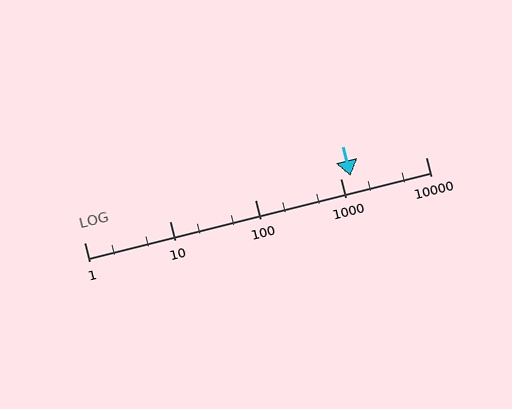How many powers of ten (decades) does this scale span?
The scale spans 4 decades, from 1 to 10000.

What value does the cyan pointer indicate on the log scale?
The pointer indicates approximately 1300.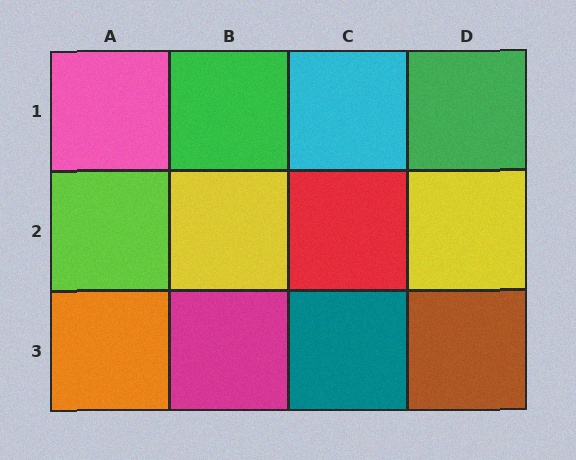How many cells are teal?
1 cell is teal.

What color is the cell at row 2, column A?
Lime.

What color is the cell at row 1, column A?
Pink.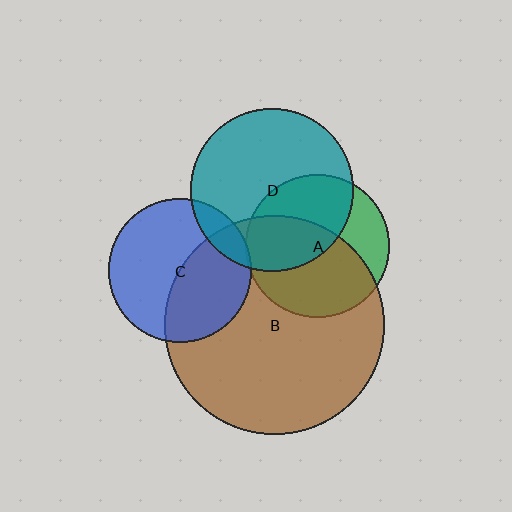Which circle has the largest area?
Circle B (brown).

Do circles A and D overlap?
Yes.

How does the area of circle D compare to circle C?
Approximately 1.3 times.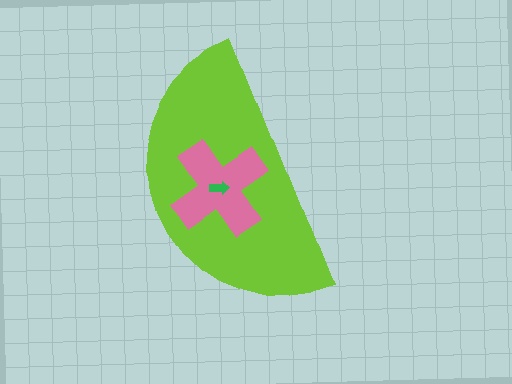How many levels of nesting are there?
3.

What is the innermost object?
The green arrow.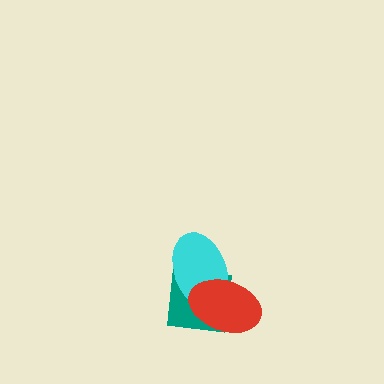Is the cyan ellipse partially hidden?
Yes, it is partially covered by another shape.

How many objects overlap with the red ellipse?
2 objects overlap with the red ellipse.